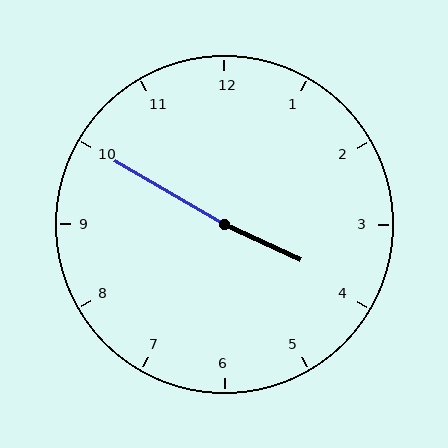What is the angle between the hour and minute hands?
Approximately 175 degrees.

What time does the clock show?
3:50.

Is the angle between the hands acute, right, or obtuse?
It is obtuse.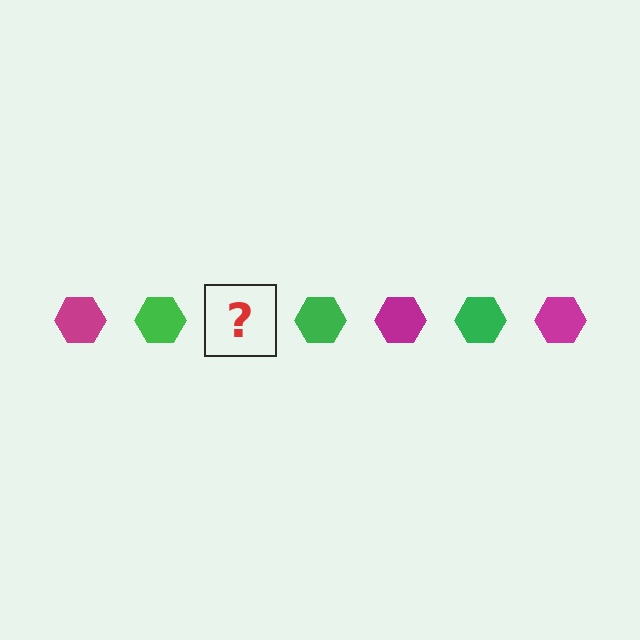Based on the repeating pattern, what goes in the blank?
The blank should be a magenta hexagon.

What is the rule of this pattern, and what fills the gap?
The rule is that the pattern cycles through magenta, green hexagons. The gap should be filled with a magenta hexagon.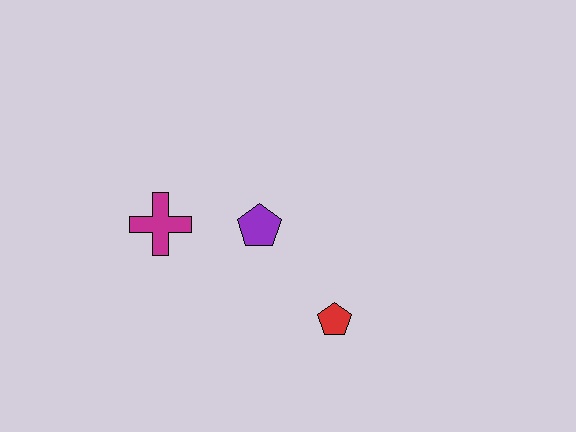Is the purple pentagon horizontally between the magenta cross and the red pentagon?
Yes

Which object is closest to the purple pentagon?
The magenta cross is closest to the purple pentagon.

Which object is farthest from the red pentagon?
The magenta cross is farthest from the red pentagon.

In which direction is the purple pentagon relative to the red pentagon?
The purple pentagon is above the red pentagon.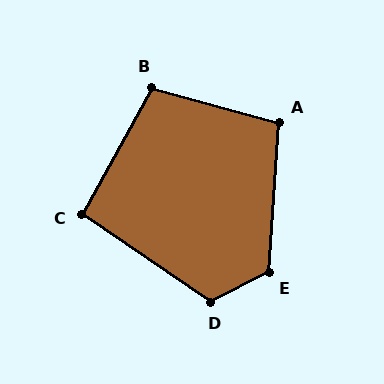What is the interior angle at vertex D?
Approximately 119 degrees (obtuse).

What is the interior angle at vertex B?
Approximately 104 degrees (obtuse).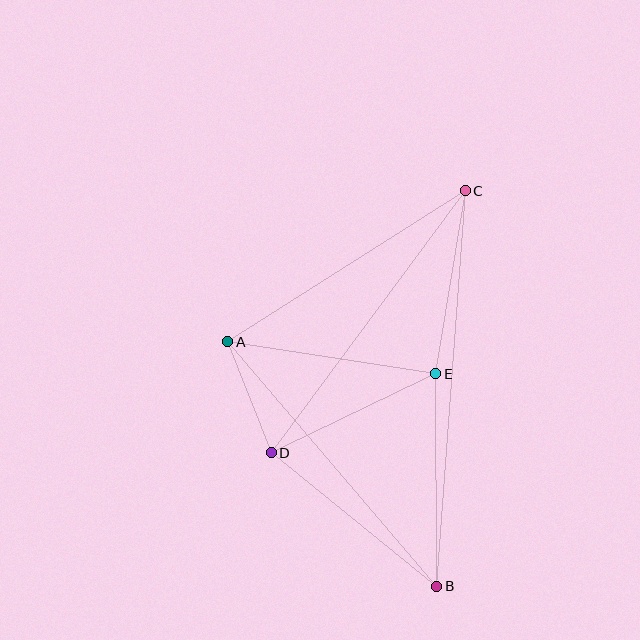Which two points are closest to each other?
Points A and D are closest to each other.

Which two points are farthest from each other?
Points B and C are farthest from each other.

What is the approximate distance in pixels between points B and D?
The distance between B and D is approximately 212 pixels.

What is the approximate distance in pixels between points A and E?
The distance between A and E is approximately 210 pixels.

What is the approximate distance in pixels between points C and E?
The distance between C and E is approximately 185 pixels.